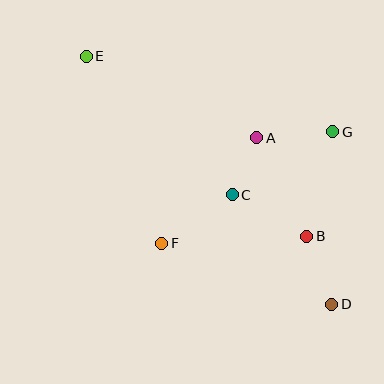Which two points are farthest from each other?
Points D and E are farthest from each other.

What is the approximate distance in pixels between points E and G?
The distance between E and G is approximately 258 pixels.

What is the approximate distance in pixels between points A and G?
The distance between A and G is approximately 76 pixels.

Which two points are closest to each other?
Points A and C are closest to each other.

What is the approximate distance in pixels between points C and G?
The distance between C and G is approximately 119 pixels.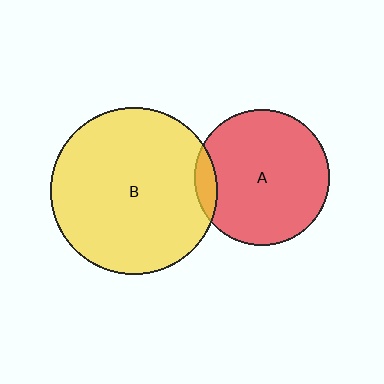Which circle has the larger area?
Circle B (yellow).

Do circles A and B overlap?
Yes.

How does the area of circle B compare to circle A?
Approximately 1.5 times.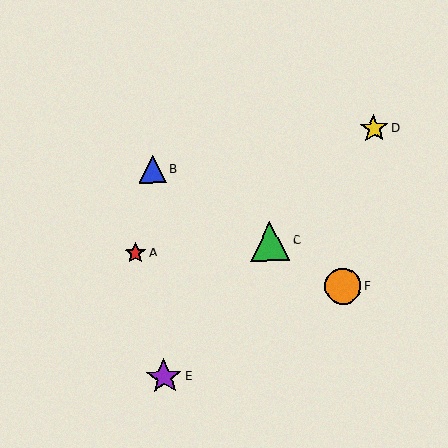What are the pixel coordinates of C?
Object C is at (270, 242).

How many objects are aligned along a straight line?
3 objects (B, C, F) are aligned along a straight line.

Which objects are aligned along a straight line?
Objects B, C, F are aligned along a straight line.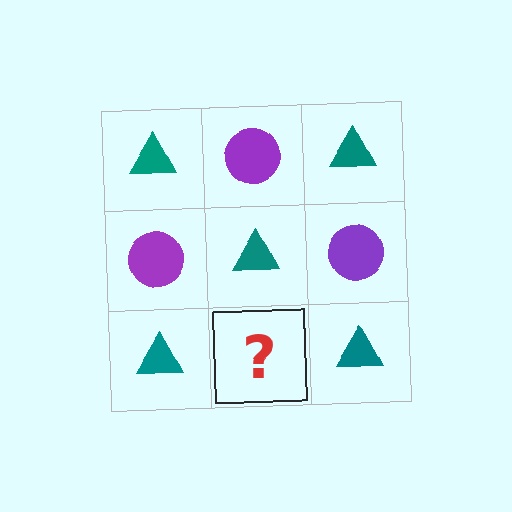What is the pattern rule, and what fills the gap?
The rule is that it alternates teal triangle and purple circle in a checkerboard pattern. The gap should be filled with a purple circle.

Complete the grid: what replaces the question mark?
The question mark should be replaced with a purple circle.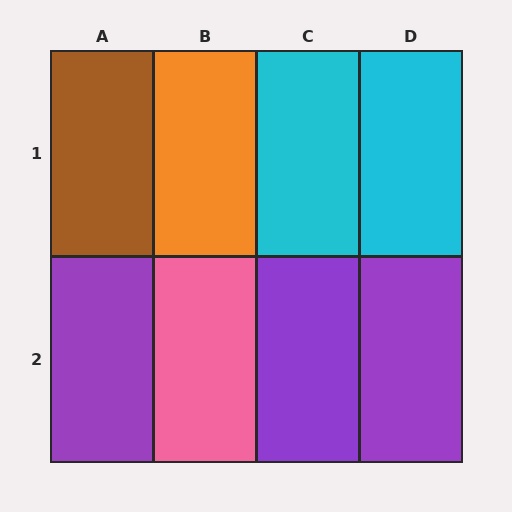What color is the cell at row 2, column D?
Purple.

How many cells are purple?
3 cells are purple.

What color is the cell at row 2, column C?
Purple.